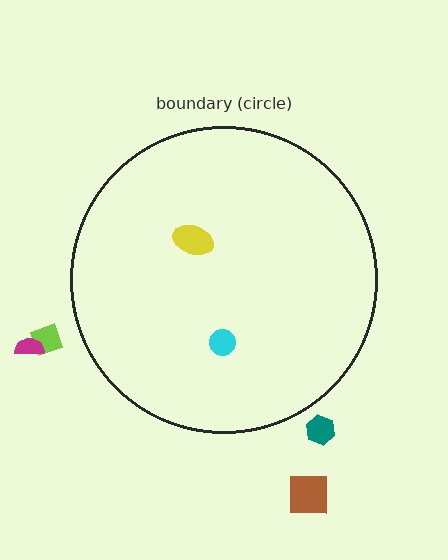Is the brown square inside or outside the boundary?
Outside.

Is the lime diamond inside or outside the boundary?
Outside.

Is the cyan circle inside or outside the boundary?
Inside.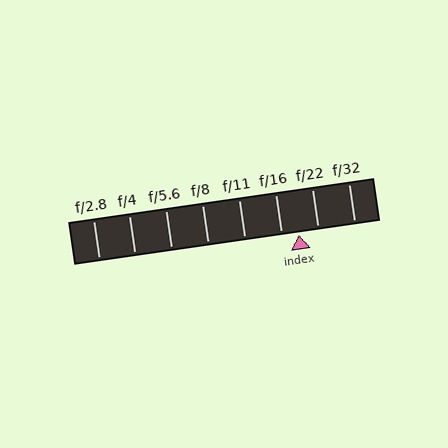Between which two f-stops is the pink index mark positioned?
The index mark is between f/16 and f/22.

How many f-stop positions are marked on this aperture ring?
There are 8 f-stop positions marked.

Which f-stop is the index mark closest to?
The index mark is closest to f/16.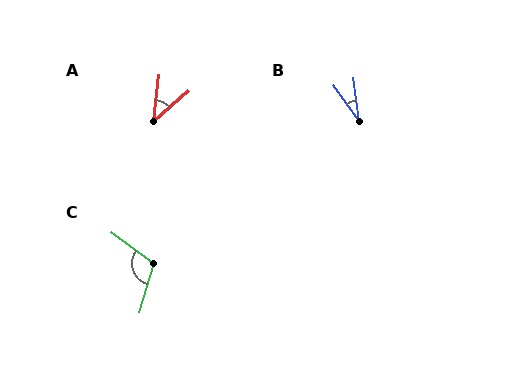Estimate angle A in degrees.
Approximately 42 degrees.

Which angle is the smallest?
B, at approximately 29 degrees.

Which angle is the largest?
C, at approximately 110 degrees.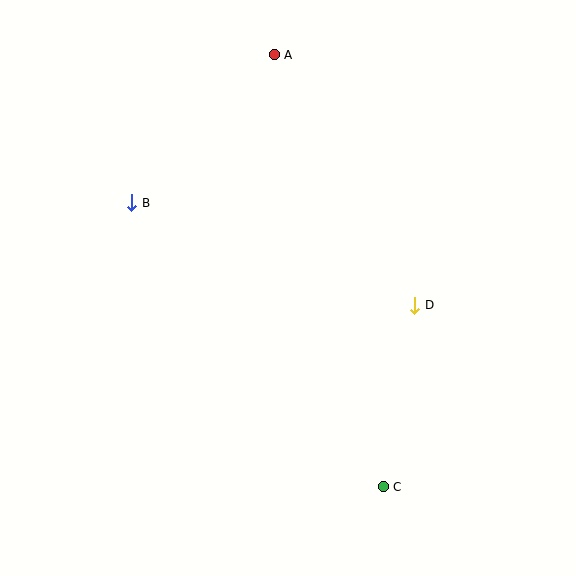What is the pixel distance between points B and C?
The distance between B and C is 379 pixels.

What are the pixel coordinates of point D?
Point D is at (415, 305).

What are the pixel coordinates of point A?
Point A is at (274, 55).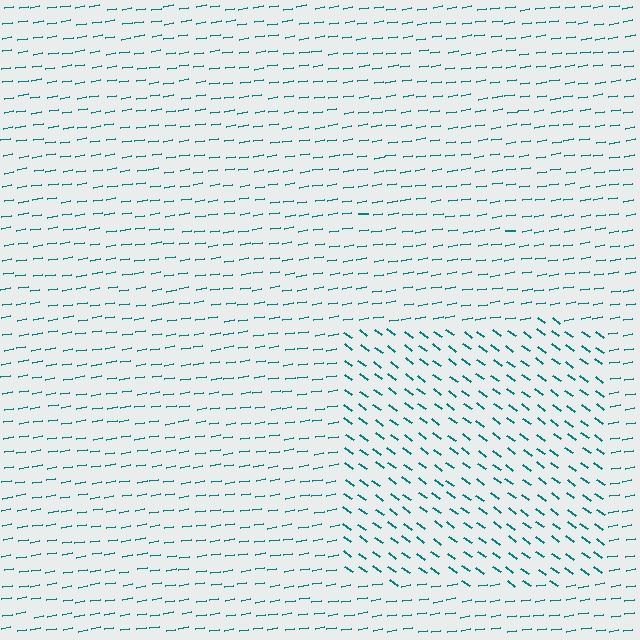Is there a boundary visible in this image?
Yes, there is a texture boundary formed by a change in line orientation.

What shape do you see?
I see a rectangle.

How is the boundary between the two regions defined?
The boundary is defined purely by a change in line orientation (approximately 45 degrees difference). All lines are the same color and thickness.